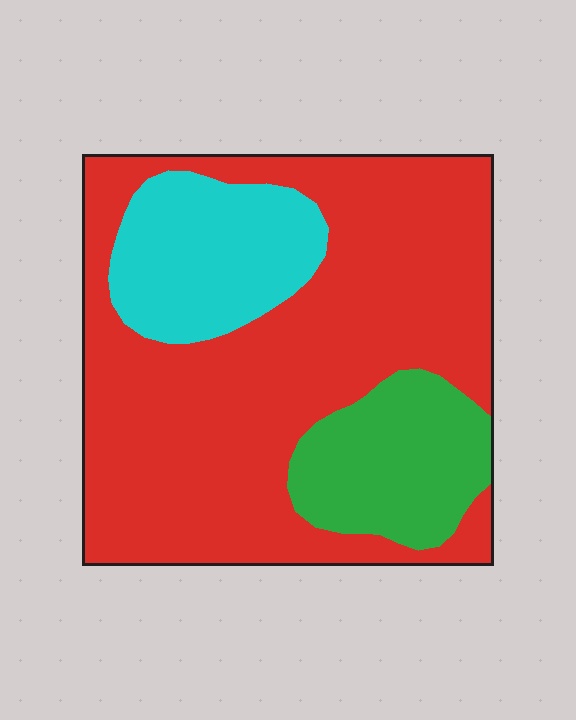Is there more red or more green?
Red.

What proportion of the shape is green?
Green covers roughly 15% of the shape.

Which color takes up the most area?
Red, at roughly 65%.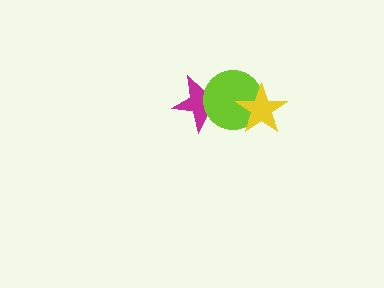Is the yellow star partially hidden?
No, no other shape covers it.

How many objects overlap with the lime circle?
2 objects overlap with the lime circle.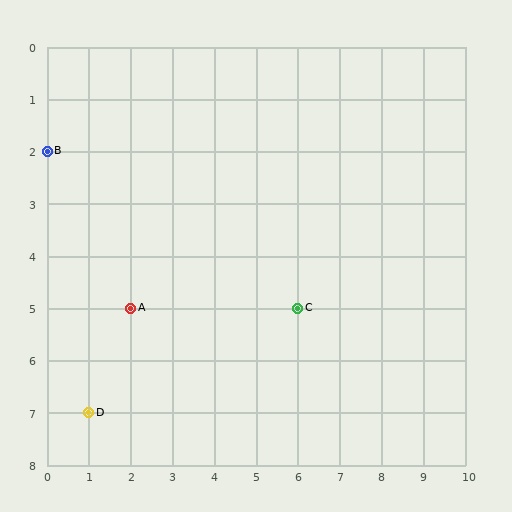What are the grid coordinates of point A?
Point A is at grid coordinates (2, 5).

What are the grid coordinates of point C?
Point C is at grid coordinates (6, 5).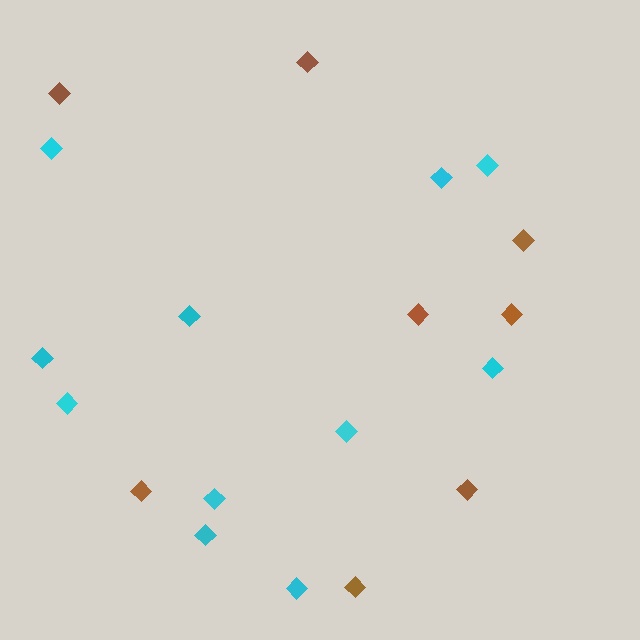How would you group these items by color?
There are 2 groups: one group of brown diamonds (8) and one group of cyan diamonds (11).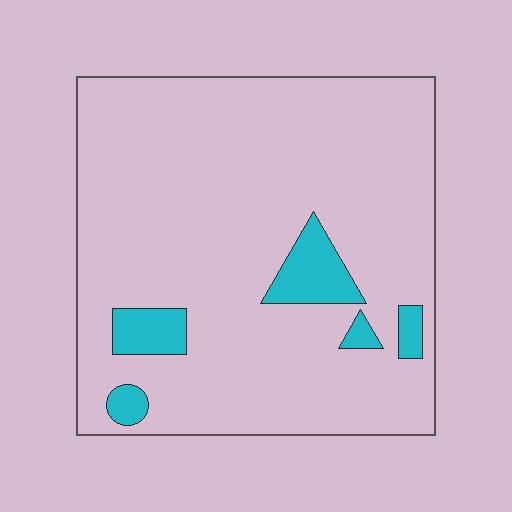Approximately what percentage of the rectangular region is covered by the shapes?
Approximately 10%.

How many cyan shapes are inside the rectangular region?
5.